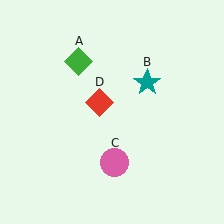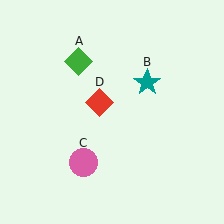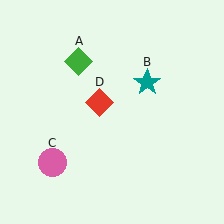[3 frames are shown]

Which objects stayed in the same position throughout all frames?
Green diamond (object A) and teal star (object B) and red diamond (object D) remained stationary.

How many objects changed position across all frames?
1 object changed position: pink circle (object C).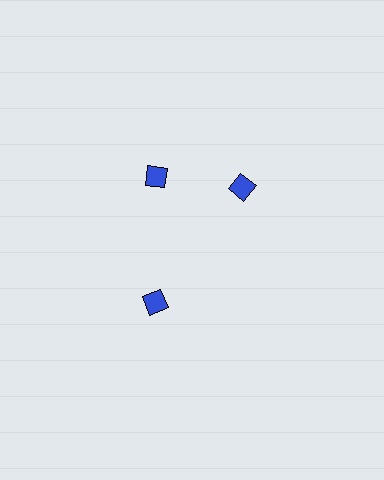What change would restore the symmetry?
The symmetry would be restored by rotating it back into even spacing with its neighbors so that all 3 diamonds sit at equal angles and equal distance from the center.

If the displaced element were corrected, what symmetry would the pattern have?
It would have 3-fold rotational symmetry — the pattern would map onto itself every 120 degrees.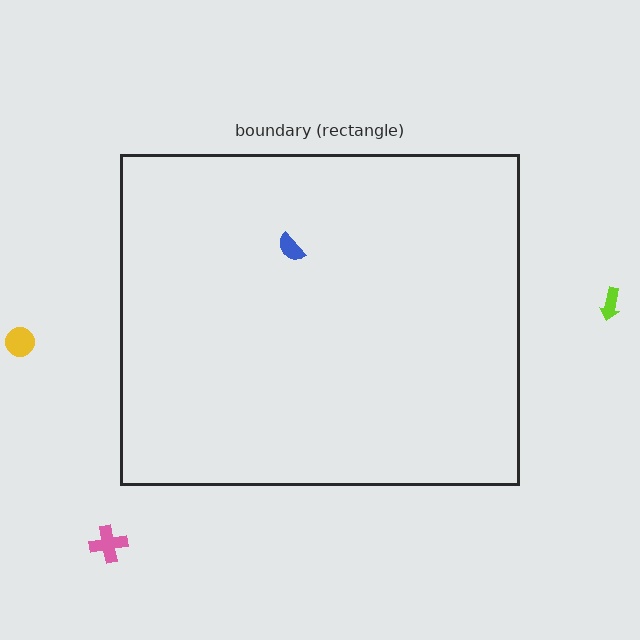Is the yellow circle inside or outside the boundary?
Outside.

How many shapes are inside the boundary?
1 inside, 3 outside.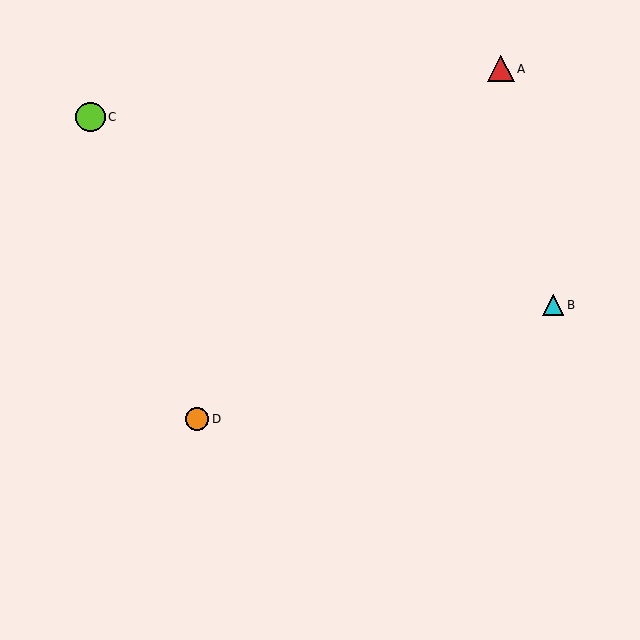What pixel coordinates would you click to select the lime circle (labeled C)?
Click at (90, 117) to select the lime circle C.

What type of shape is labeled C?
Shape C is a lime circle.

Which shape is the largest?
The lime circle (labeled C) is the largest.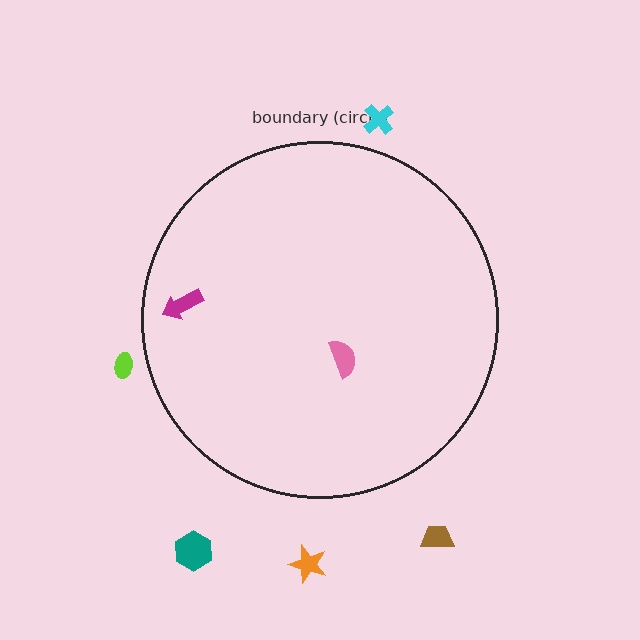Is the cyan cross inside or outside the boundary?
Outside.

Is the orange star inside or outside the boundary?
Outside.